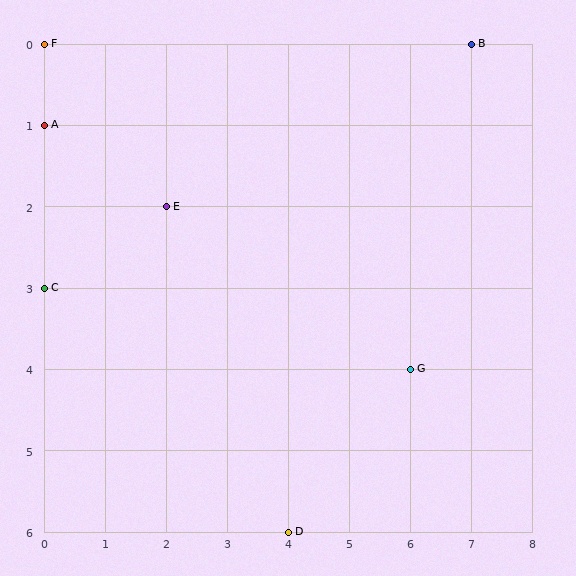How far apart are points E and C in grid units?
Points E and C are 2 columns and 1 row apart (about 2.2 grid units diagonally).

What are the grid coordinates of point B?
Point B is at grid coordinates (7, 0).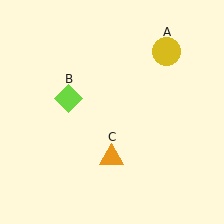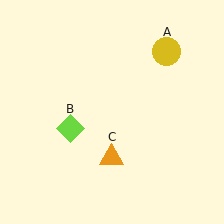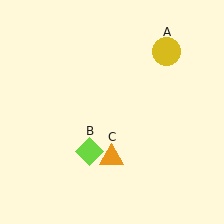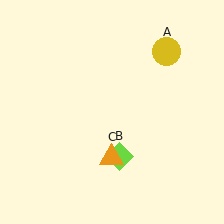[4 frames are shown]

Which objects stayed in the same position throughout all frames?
Yellow circle (object A) and orange triangle (object C) remained stationary.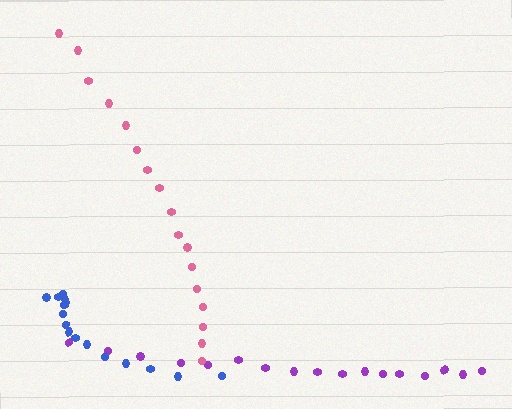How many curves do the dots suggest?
There are 3 distinct paths.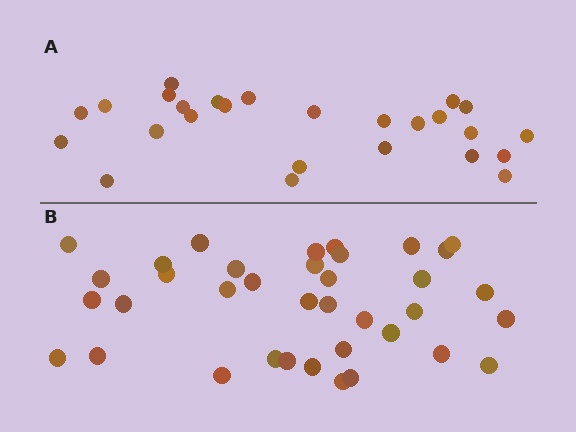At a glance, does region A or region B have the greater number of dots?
Region B (the bottom region) has more dots.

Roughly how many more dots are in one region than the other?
Region B has roughly 12 or so more dots than region A.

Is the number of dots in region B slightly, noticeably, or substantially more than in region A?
Region B has noticeably more, but not dramatically so. The ratio is roughly 1.4 to 1.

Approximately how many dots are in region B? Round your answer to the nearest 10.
About 40 dots. (The exact count is 37, which rounds to 40.)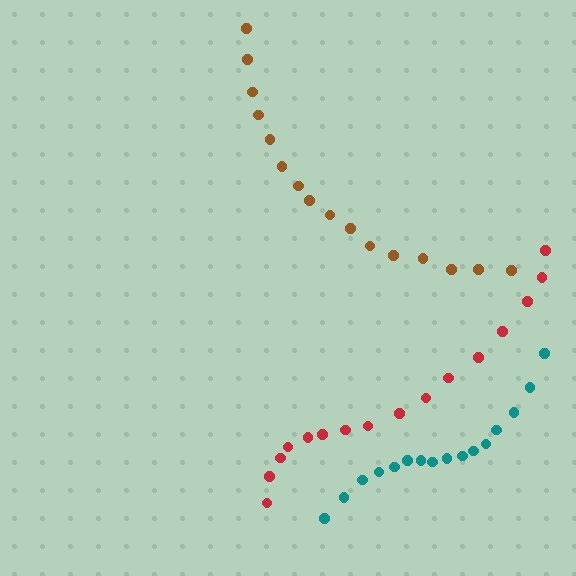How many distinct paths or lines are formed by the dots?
There are 3 distinct paths.